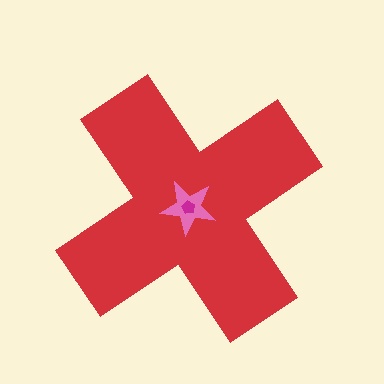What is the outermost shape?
The red cross.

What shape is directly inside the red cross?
The pink star.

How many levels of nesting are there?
3.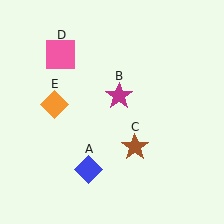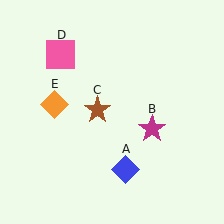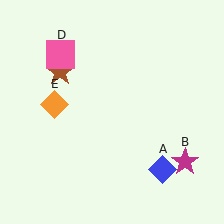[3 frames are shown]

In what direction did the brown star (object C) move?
The brown star (object C) moved up and to the left.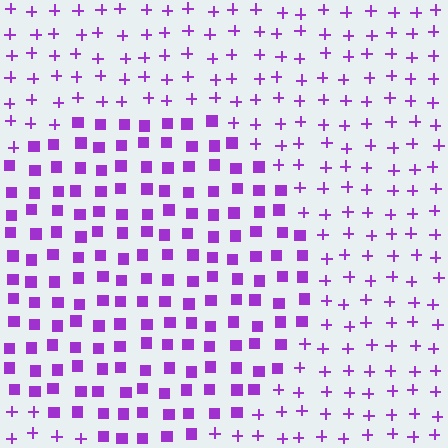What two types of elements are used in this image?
The image uses squares inside the circle region and plus signs outside it.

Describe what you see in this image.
The image is filled with small purple elements arranged in a uniform grid. A circle-shaped region contains squares, while the surrounding area contains plus signs. The boundary is defined purely by the change in element shape.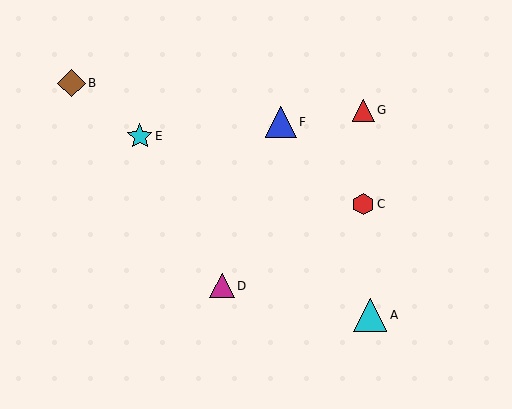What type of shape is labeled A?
Shape A is a cyan triangle.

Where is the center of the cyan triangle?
The center of the cyan triangle is at (370, 315).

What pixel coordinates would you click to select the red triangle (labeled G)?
Click at (364, 110) to select the red triangle G.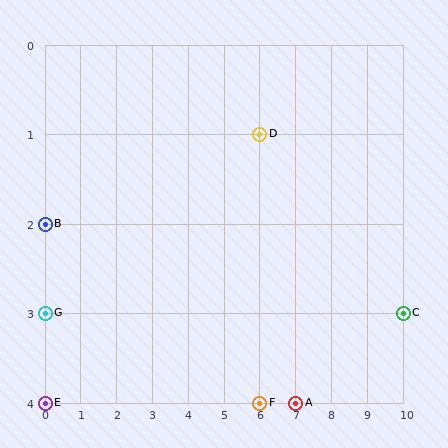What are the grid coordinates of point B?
Point B is at grid coordinates (0, 2).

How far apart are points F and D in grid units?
Points F and D are 3 rows apart.